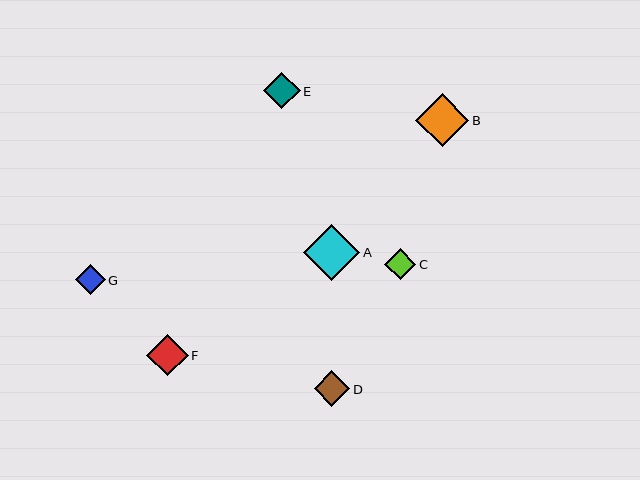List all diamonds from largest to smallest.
From largest to smallest: A, B, F, E, D, C, G.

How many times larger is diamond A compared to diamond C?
Diamond A is approximately 1.8 times the size of diamond C.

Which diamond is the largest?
Diamond A is the largest with a size of approximately 56 pixels.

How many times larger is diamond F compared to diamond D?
Diamond F is approximately 1.2 times the size of diamond D.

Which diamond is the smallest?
Diamond G is the smallest with a size of approximately 30 pixels.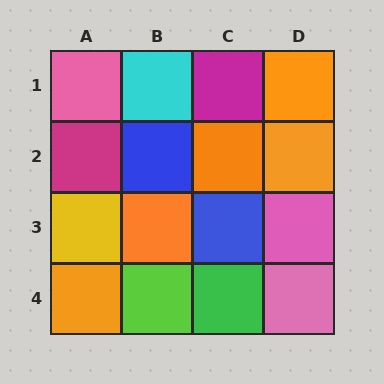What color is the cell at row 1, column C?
Magenta.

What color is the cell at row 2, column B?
Blue.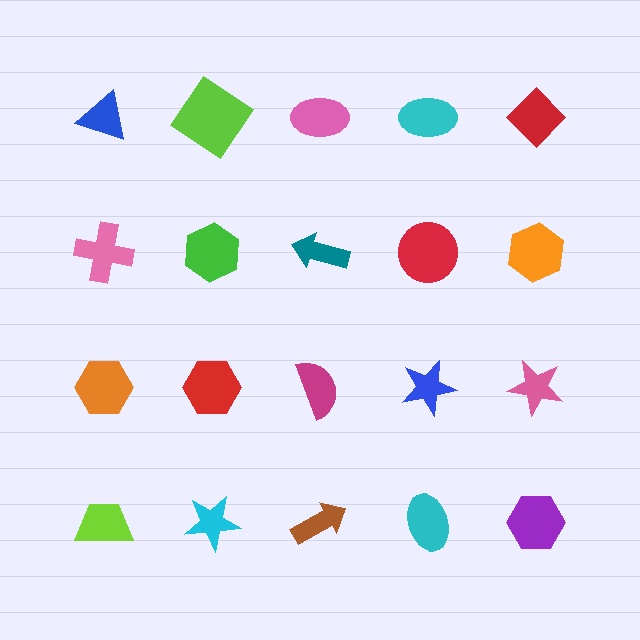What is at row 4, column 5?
A purple hexagon.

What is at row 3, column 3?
A magenta semicircle.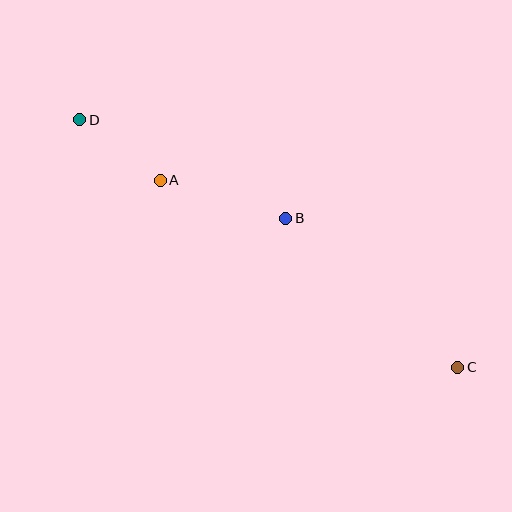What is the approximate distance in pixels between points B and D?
The distance between B and D is approximately 228 pixels.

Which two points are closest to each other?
Points A and D are closest to each other.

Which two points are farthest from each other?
Points C and D are farthest from each other.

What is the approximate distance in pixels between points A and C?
The distance between A and C is approximately 352 pixels.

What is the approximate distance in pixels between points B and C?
The distance between B and C is approximately 228 pixels.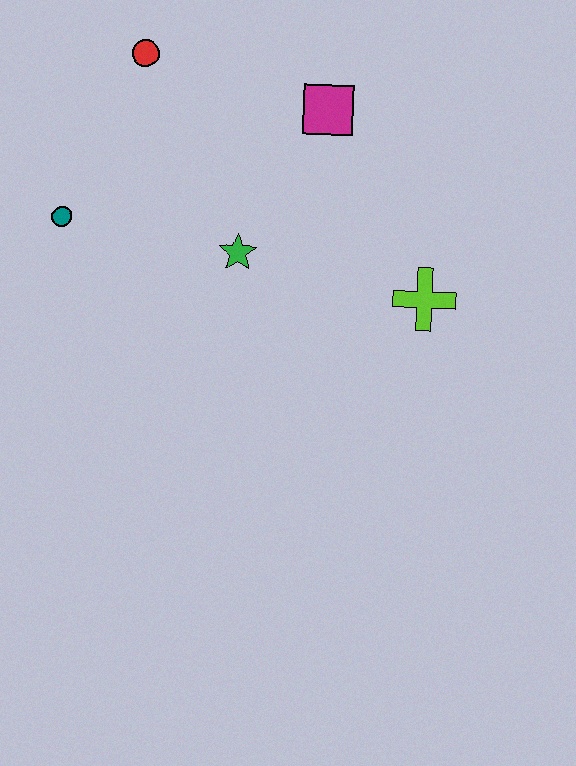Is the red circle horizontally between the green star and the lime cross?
No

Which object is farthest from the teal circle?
The lime cross is farthest from the teal circle.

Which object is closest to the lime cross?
The green star is closest to the lime cross.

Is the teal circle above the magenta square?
No